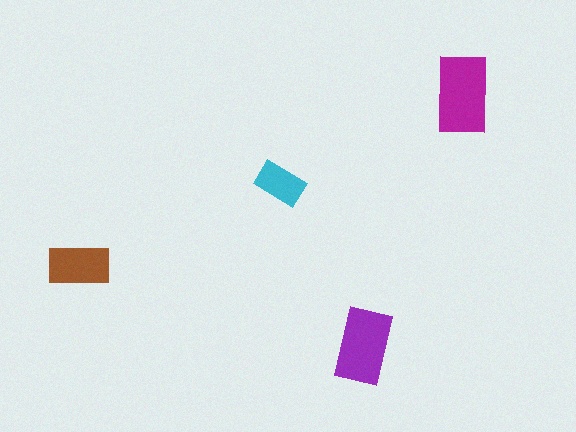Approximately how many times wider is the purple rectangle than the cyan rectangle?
About 1.5 times wider.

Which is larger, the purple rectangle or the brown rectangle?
The purple one.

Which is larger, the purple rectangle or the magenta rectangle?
The magenta one.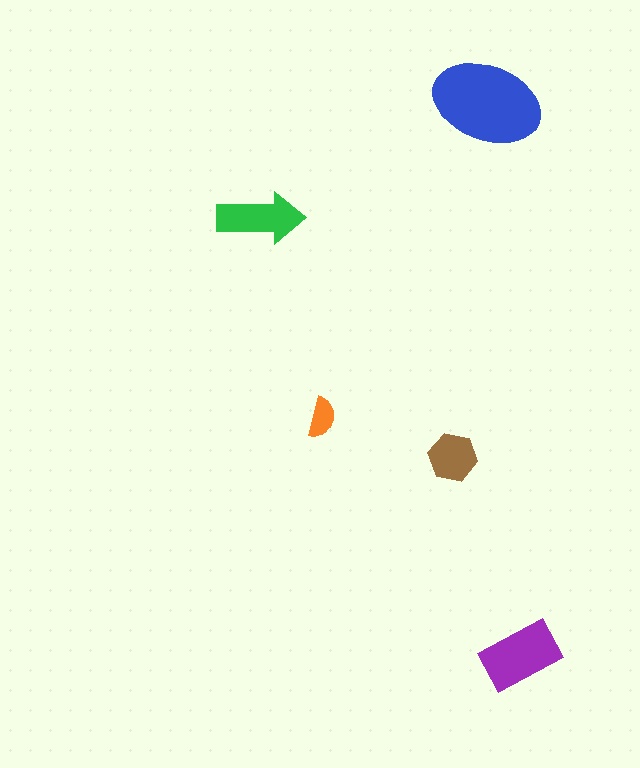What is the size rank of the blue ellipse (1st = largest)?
1st.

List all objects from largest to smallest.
The blue ellipse, the purple rectangle, the green arrow, the brown hexagon, the orange semicircle.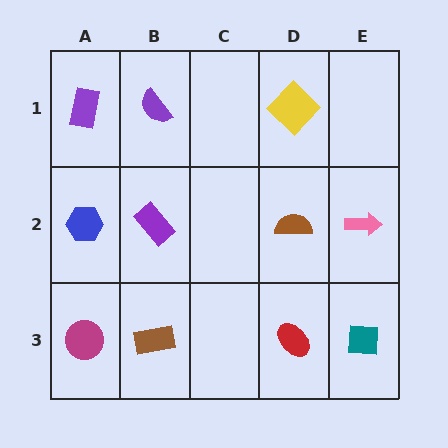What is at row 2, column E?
A pink arrow.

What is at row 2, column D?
A brown semicircle.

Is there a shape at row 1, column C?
No, that cell is empty.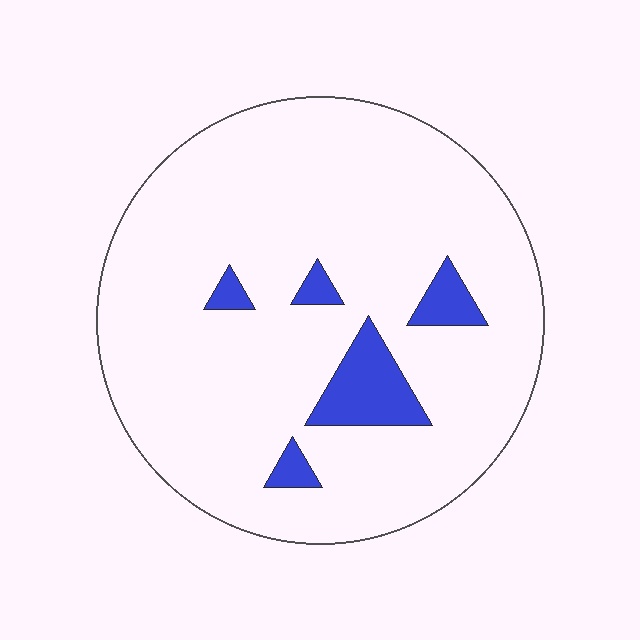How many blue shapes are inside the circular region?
5.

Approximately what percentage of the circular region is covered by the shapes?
Approximately 10%.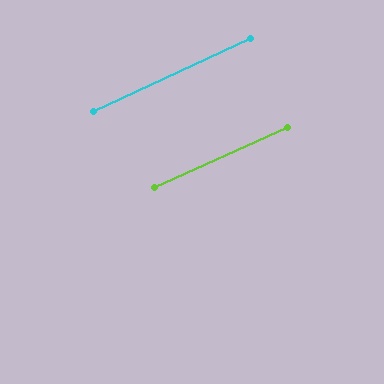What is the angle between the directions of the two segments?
Approximately 0 degrees.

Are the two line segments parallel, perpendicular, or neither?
Parallel — their directions differ by only 0.5°.